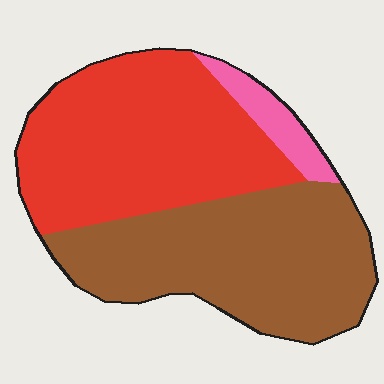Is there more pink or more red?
Red.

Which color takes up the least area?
Pink, at roughly 5%.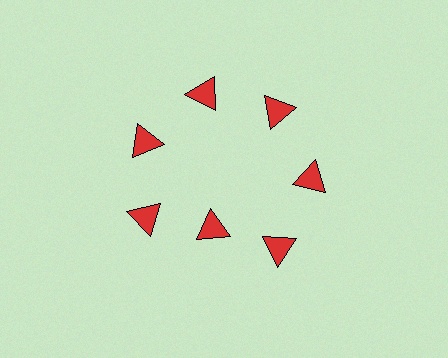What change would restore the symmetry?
The symmetry would be restored by moving it outward, back onto the ring so that all 7 triangles sit at equal angles and equal distance from the center.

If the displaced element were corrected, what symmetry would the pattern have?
It would have 7-fold rotational symmetry — the pattern would map onto itself every 51 degrees.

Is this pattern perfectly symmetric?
No. The 7 red triangles are arranged in a ring, but one element near the 6 o'clock position is pulled inward toward the center, breaking the 7-fold rotational symmetry.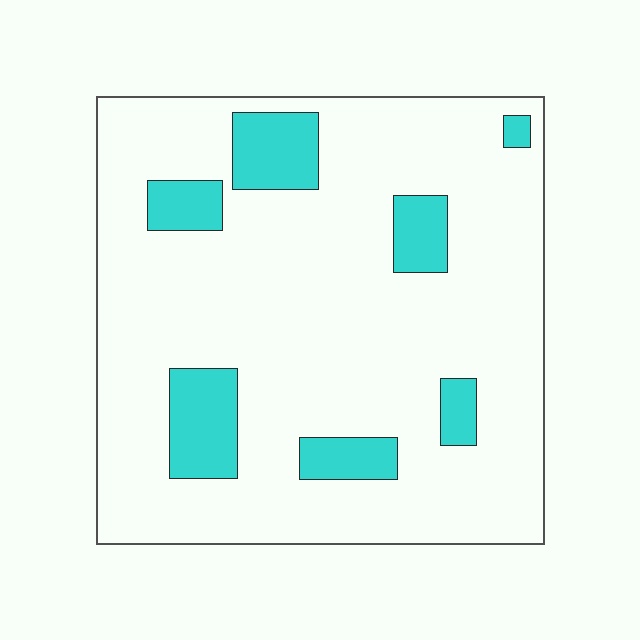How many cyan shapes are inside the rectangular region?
7.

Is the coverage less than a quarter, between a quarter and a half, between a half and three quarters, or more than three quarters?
Less than a quarter.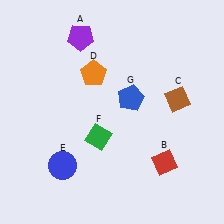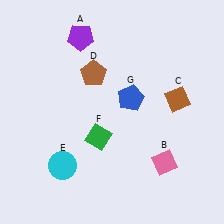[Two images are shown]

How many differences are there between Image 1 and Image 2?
There are 3 differences between the two images.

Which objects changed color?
B changed from red to pink. D changed from orange to brown. E changed from blue to cyan.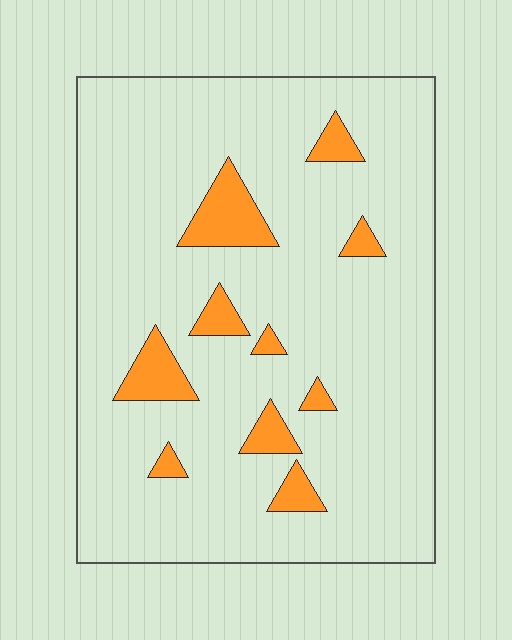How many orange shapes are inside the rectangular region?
10.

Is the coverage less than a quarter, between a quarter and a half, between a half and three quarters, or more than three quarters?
Less than a quarter.